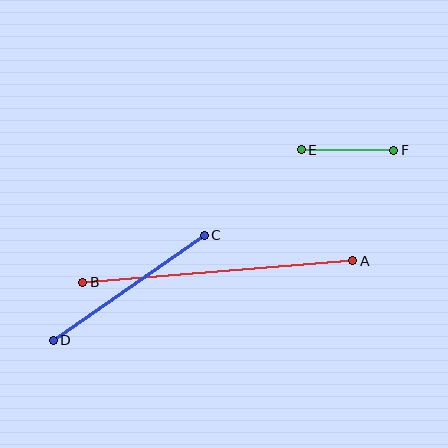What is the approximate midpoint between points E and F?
The midpoint is at approximately (347, 150) pixels.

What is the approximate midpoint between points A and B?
The midpoint is at approximately (218, 272) pixels.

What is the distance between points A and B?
The distance is approximately 271 pixels.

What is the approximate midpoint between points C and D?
The midpoint is at approximately (129, 288) pixels.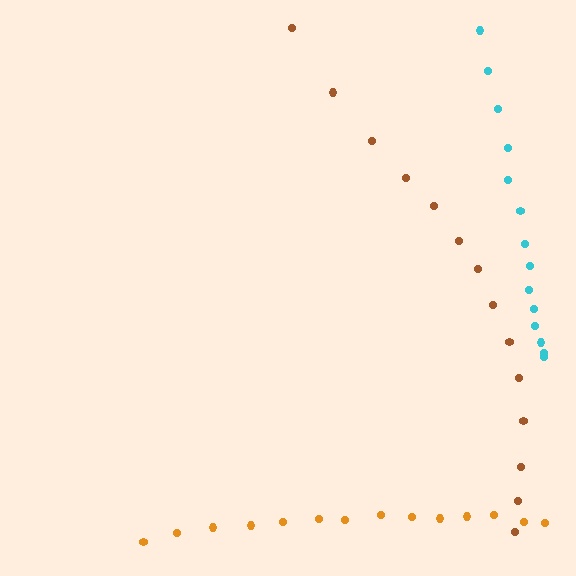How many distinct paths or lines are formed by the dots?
There are 3 distinct paths.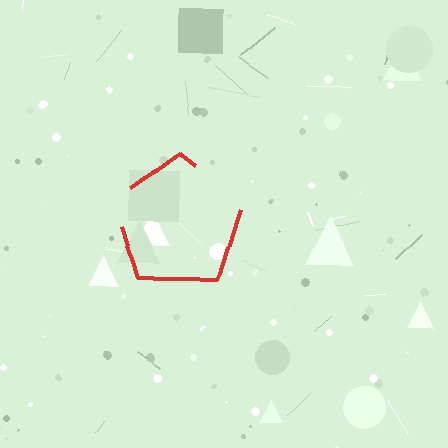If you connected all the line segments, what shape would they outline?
They would outline a pentagon.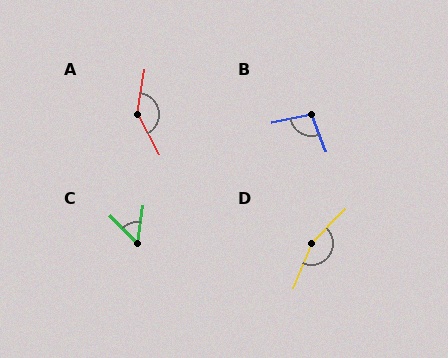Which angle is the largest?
D, at approximately 158 degrees.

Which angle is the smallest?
C, at approximately 53 degrees.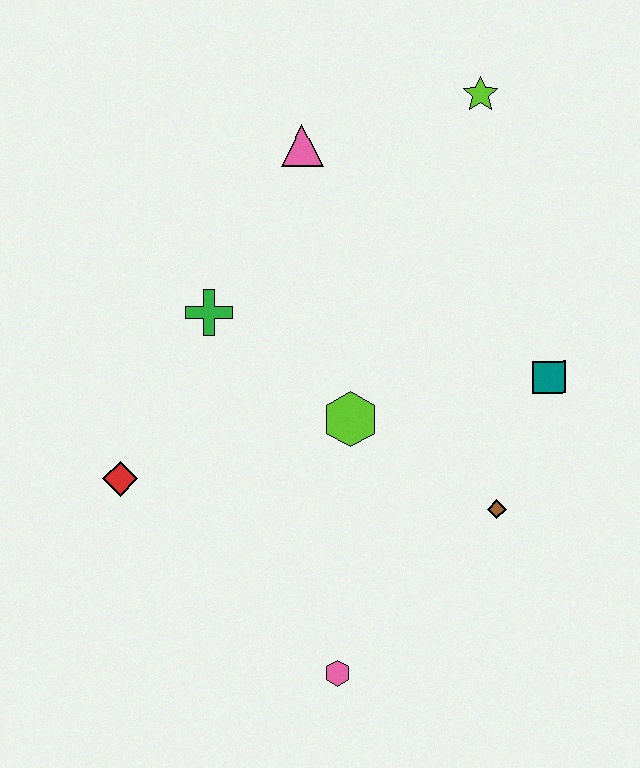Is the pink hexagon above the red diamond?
No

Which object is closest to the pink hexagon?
The brown diamond is closest to the pink hexagon.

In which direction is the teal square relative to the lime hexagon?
The teal square is to the right of the lime hexagon.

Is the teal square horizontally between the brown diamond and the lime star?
No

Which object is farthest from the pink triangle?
The pink hexagon is farthest from the pink triangle.